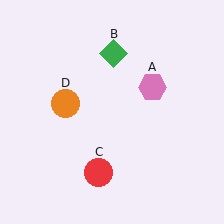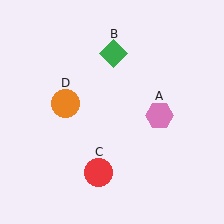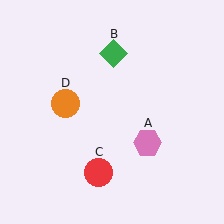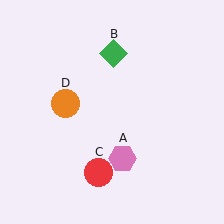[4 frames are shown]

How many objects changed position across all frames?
1 object changed position: pink hexagon (object A).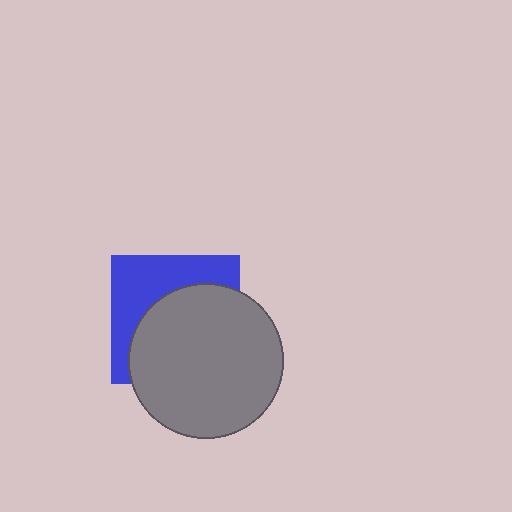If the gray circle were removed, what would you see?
You would see the complete blue square.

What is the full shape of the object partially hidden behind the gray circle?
The partially hidden object is a blue square.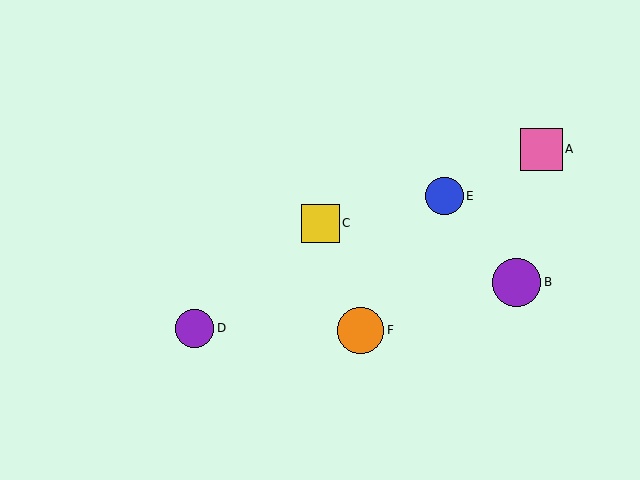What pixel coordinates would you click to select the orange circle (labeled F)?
Click at (361, 330) to select the orange circle F.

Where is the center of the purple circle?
The center of the purple circle is at (517, 282).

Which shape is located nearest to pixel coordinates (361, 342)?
The orange circle (labeled F) at (361, 330) is nearest to that location.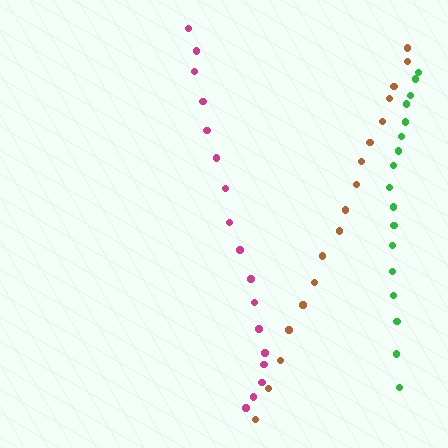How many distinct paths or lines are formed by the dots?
There are 3 distinct paths.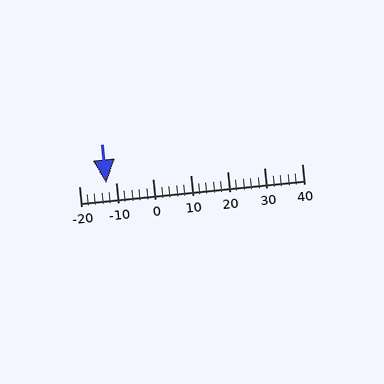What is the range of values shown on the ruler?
The ruler shows values from -20 to 40.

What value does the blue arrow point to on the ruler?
The blue arrow points to approximately -13.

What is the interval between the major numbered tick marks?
The major tick marks are spaced 10 units apart.